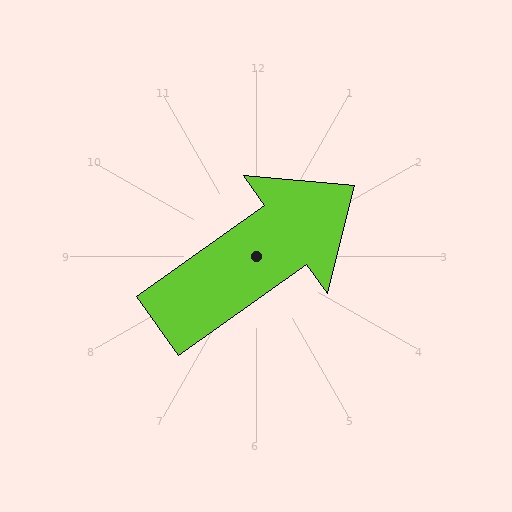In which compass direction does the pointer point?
Northeast.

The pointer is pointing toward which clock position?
Roughly 2 o'clock.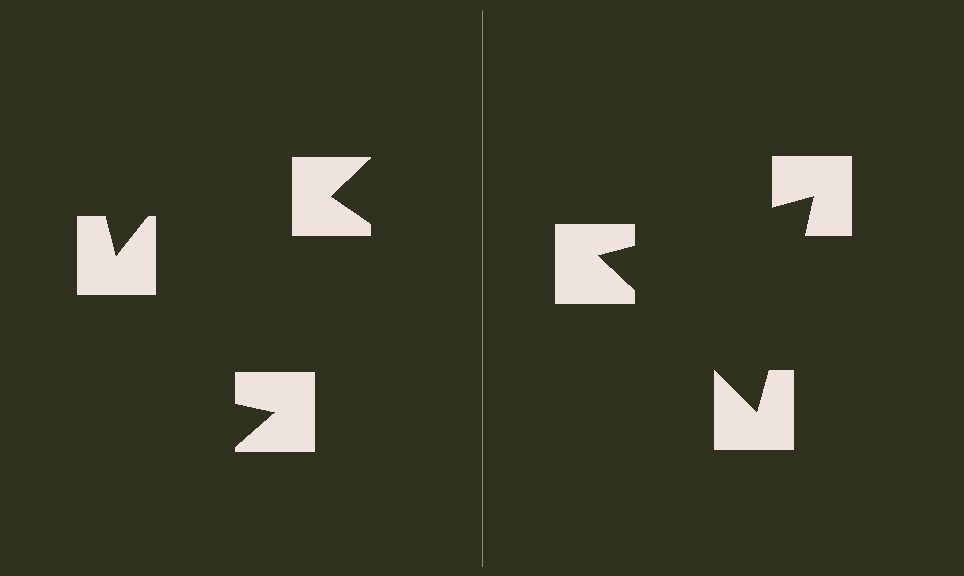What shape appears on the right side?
An illusory triangle.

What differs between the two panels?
The notched squares are positioned identically on both sides; only the wedge orientations differ. On the right they align to a triangle; on the left they are misaligned.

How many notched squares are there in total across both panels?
6 — 3 on each side.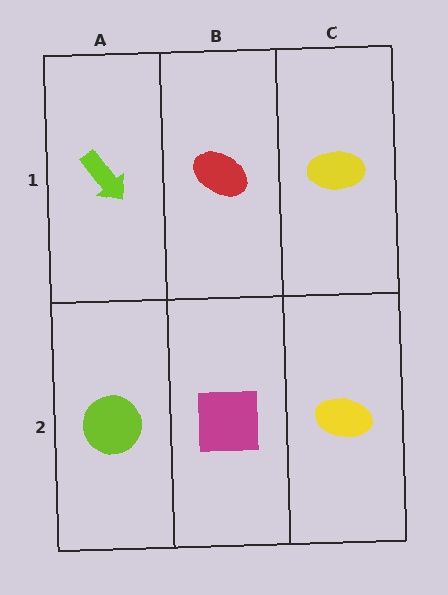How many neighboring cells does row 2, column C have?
2.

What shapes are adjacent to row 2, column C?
A yellow ellipse (row 1, column C), a magenta square (row 2, column B).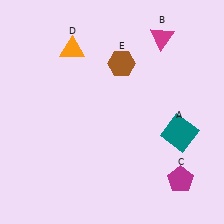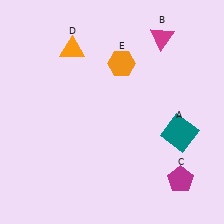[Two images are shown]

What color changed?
The hexagon (E) changed from brown in Image 1 to orange in Image 2.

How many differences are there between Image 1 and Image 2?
There is 1 difference between the two images.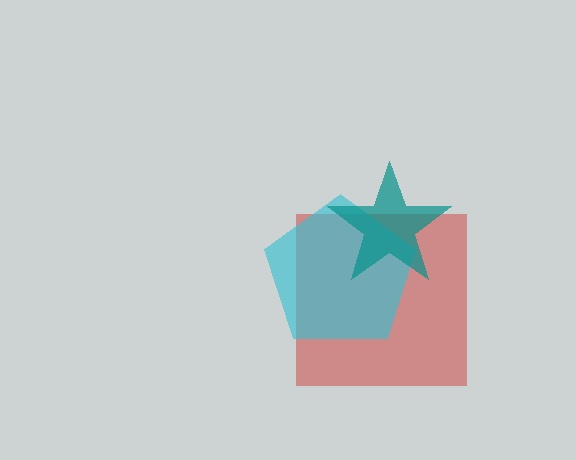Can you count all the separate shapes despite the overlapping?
Yes, there are 3 separate shapes.